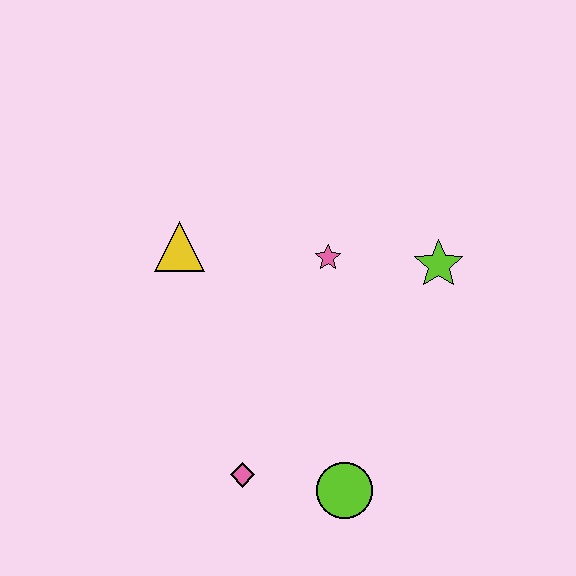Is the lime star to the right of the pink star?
Yes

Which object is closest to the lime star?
The pink star is closest to the lime star.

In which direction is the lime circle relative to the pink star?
The lime circle is below the pink star.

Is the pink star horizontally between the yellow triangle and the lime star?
Yes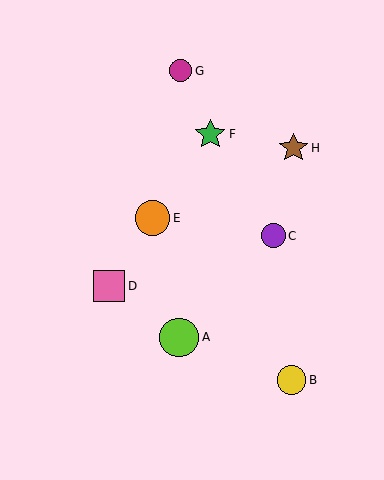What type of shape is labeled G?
Shape G is a magenta circle.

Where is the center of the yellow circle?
The center of the yellow circle is at (291, 380).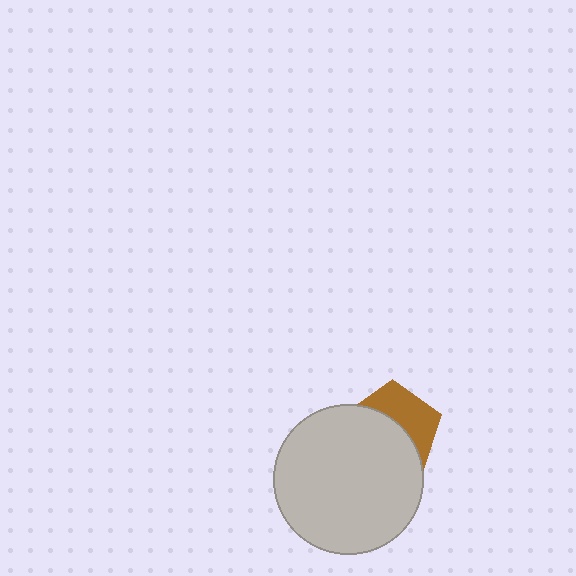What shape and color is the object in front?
The object in front is a light gray circle.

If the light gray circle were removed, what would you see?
You would see the complete brown pentagon.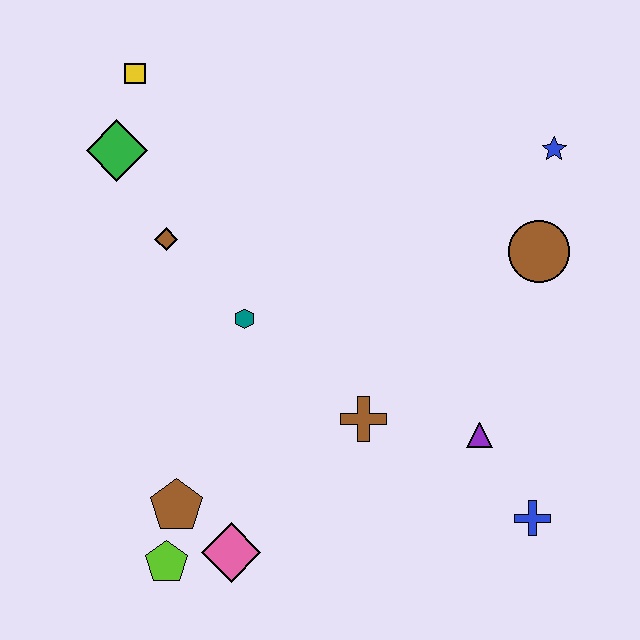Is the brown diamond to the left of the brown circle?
Yes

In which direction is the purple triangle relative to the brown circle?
The purple triangle is below the brown circle.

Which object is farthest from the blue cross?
The yellow square is farthest from the blue cross.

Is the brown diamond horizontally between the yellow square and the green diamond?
No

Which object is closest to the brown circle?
The blue star is closest to the brown circle.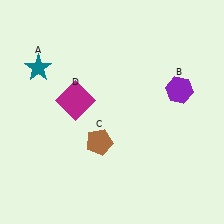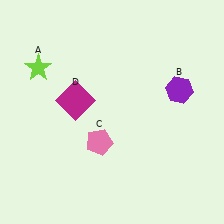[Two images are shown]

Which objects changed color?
A changed from teal to lime. C changed from brown to pink.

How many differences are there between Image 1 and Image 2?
There are 2 differences between the two images.